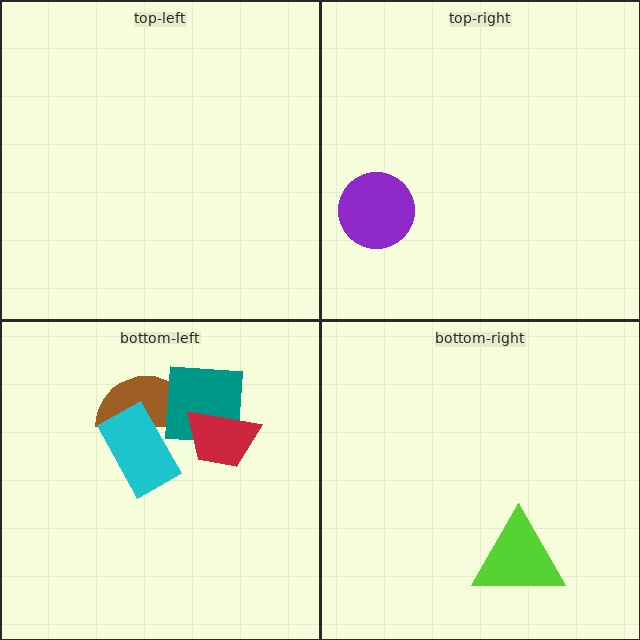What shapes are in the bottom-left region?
The brown semicircle, the teal square, the cyan rectangle, the red trapezoid.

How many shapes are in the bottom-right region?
1.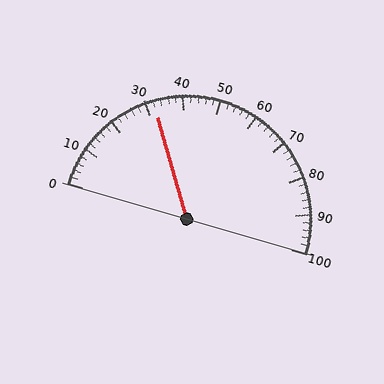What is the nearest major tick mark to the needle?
The nearest major tick mark is 30.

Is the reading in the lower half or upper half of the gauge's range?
The reading is in the lower half of the range (0 to 100).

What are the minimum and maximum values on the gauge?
The gauge ranges from 0 to 100.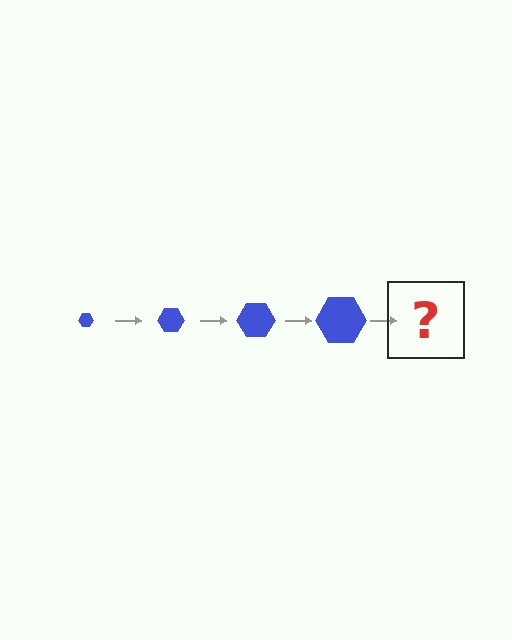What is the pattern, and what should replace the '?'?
The pattern is that the hexagon gets progressively larger each step. The '?' should be a blue hexagon, larger than the previous one.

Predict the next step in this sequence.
The next step is a blue hexagon, larger than the previous one.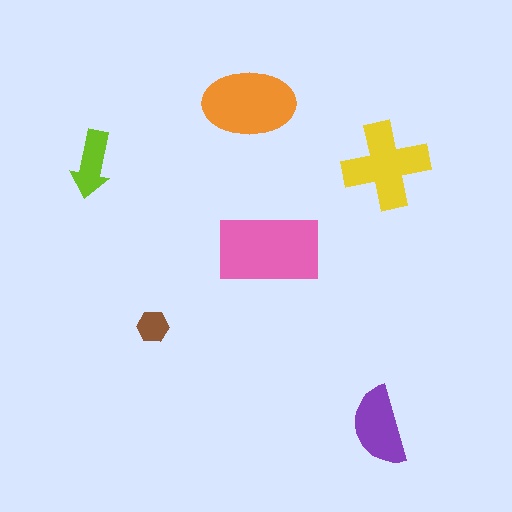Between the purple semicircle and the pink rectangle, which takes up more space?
The pink rectangle.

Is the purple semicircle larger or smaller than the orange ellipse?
Smaller.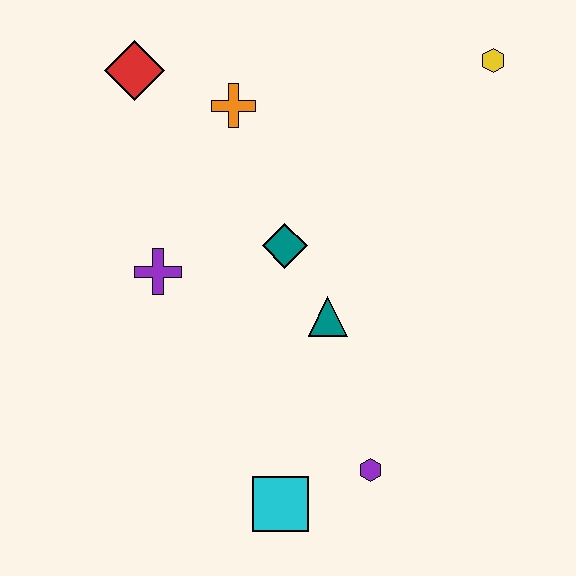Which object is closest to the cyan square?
The purple hexagon is closest to the cyan square.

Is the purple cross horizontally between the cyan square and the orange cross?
No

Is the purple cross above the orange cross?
No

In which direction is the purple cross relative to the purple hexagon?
The purple cross is to the left of the purple hexagon.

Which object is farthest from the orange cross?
The cyan square is farthest from the orange cross.